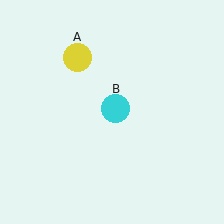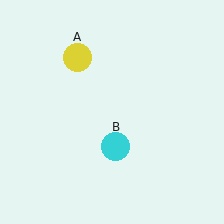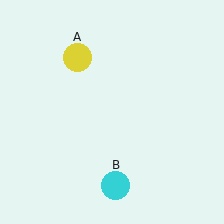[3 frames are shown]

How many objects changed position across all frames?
1 object changed position: cyan circle (object B).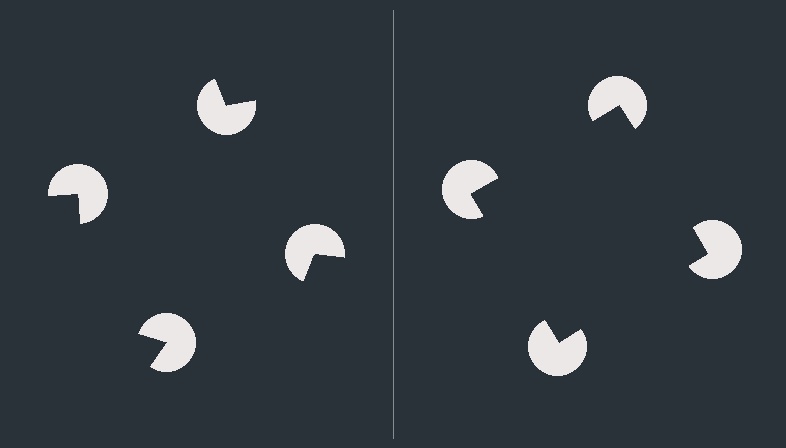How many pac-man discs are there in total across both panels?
8 — 4 on each side.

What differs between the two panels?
The pac-man discs are positioned identically on both sides; only the wedge orientations differ. On the right they align to a square; on the left they are misaligned.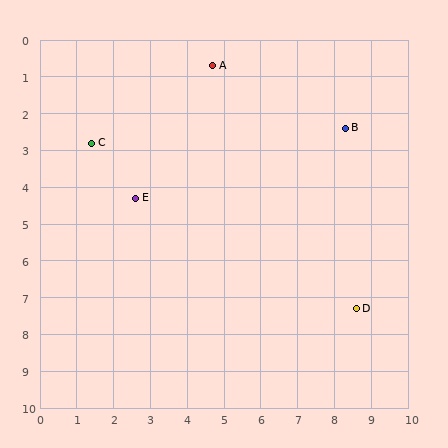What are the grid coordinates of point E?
Point E is at approximately (2.6, 4.3).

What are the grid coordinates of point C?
Point C is at approximately (1.4, 2.8).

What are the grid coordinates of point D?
Point D is at approximately (8.6, 7.3).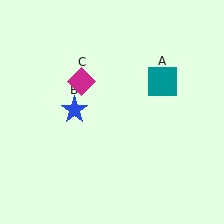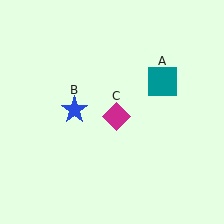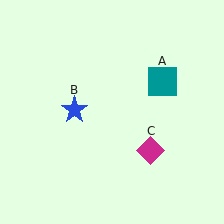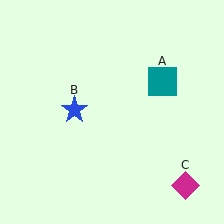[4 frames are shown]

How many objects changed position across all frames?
1 object changed position: magenta diamond (object C).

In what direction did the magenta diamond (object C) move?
The magenta diamond (object C) moved down and to the right.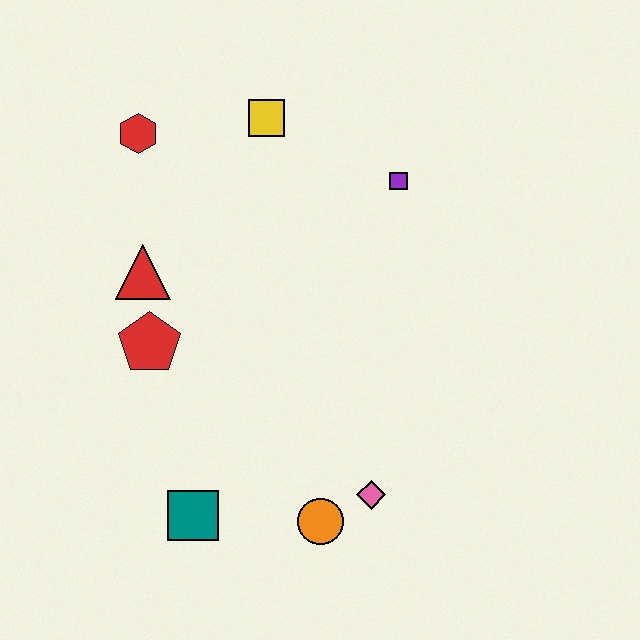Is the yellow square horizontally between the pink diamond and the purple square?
No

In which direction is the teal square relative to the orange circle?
The teal square is to the left of the orange circle.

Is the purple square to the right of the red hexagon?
Yes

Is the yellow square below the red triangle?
No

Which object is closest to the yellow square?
The red hexagon is closest to the yellow square.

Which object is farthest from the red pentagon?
The purple square is farthest from the red pentagon.